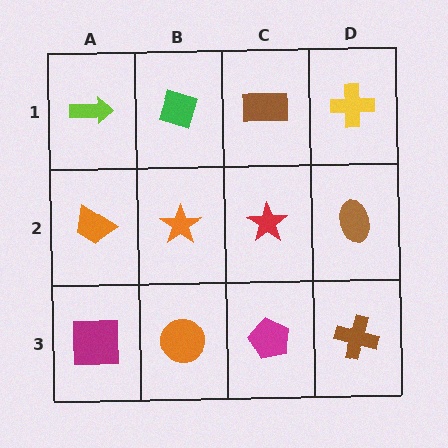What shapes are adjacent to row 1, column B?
An orange star (row 2, column B), a lime arrow (row 1, column A), a brown rectangle (row 1, column C).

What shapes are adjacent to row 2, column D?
A yellow cross (row 1, column D), a brown cross (row 3, column D), a red star (row 2, column C).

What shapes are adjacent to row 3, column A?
An orange trapezoid (row 2, column A), an orange circle (row 3, column B).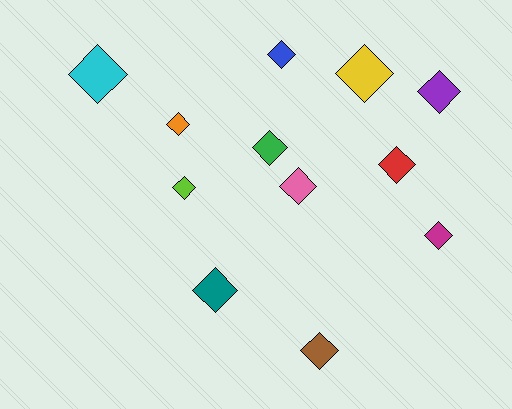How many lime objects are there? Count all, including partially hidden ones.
There is 1 lime object.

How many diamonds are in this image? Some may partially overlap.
There are 12 diamonds.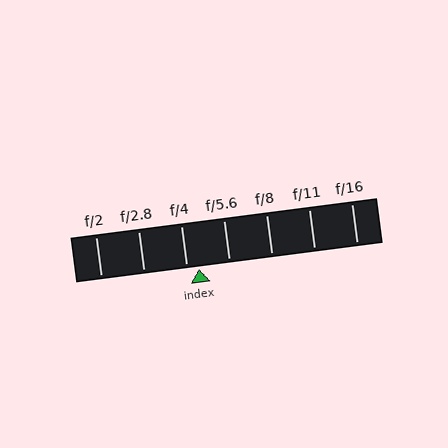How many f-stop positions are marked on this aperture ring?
There are 7 f-stop positions marked.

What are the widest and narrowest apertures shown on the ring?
The widest aperture shown is f/2 and the narrowest is f/16.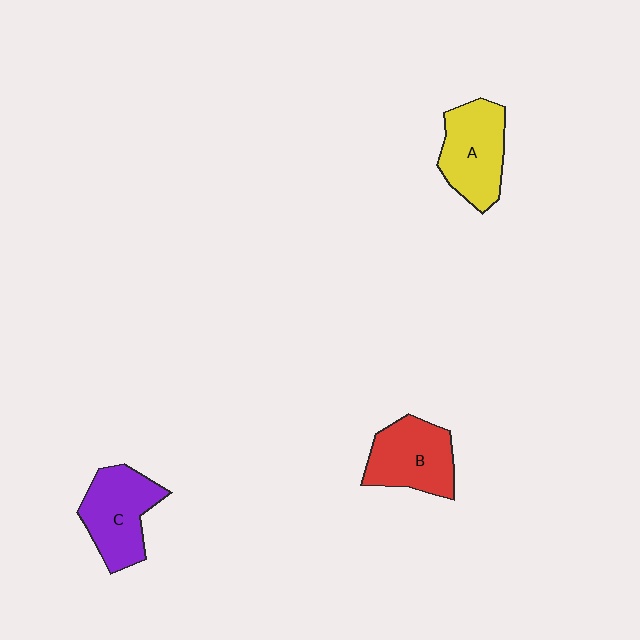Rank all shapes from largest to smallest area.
From largest to smallest: C (purple), A (yellow), B (red).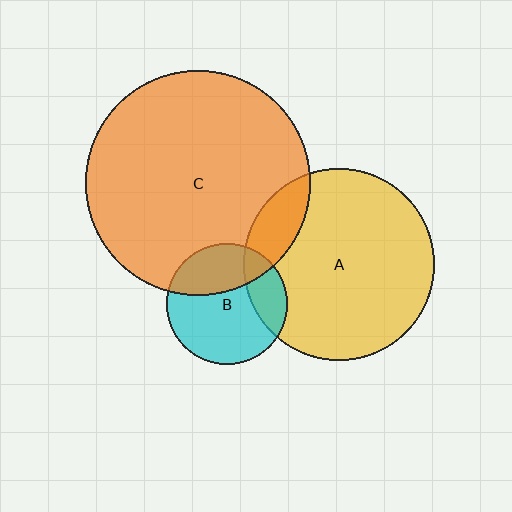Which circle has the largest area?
Circle C (orange).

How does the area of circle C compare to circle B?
Approximately 3.5 times.